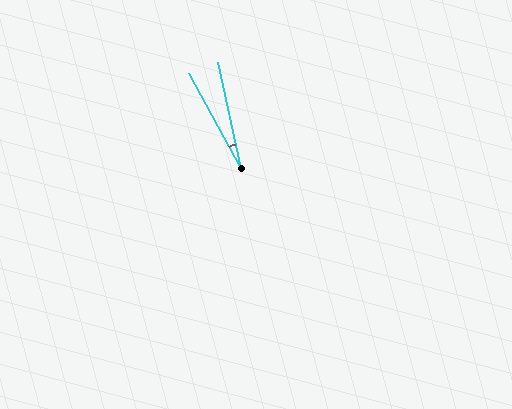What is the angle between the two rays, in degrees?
Approximately 17 degrees.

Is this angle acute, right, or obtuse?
It is acute.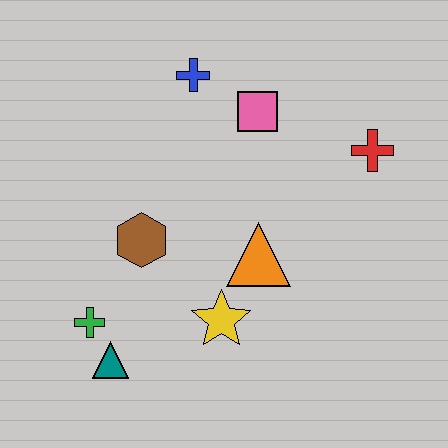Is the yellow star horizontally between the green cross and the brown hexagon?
No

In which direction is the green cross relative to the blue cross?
The green cross is below the blue cross.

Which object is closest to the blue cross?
The pink square is closest to the blue cross.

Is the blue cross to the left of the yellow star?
Yes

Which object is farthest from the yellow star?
The blue cross is farthest from the yellow star.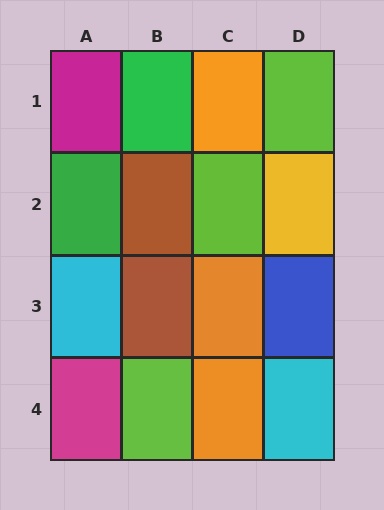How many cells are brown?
2 cells are brown.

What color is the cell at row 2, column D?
Yellow.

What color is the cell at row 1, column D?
Lime.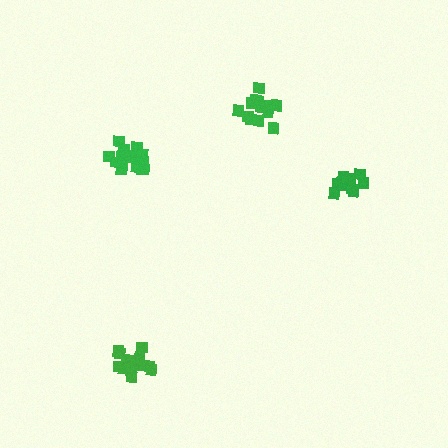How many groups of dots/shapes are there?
There are 4 groups.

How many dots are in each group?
Group 1: 14 dots, Group 2: 15 dots, Group 3: 11 dots, Group 4: 15 dots (55 total).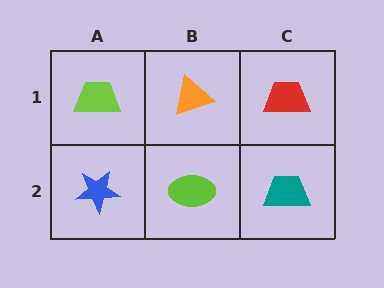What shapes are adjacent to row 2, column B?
An orange triangle (row 1, column B), a blue star (row 2, column A), a teal trapezoid (row 2, column C).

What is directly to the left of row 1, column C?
An orange triangle.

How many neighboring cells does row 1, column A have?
2.